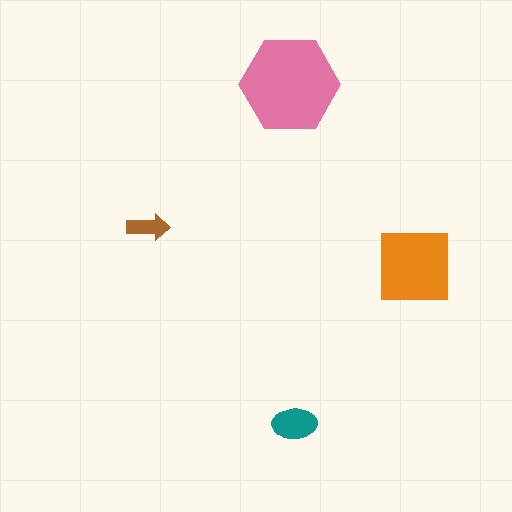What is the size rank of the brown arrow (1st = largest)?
4th.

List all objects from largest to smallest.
The pink hexagon, the orange square, the teal ellipse, the brown arrow.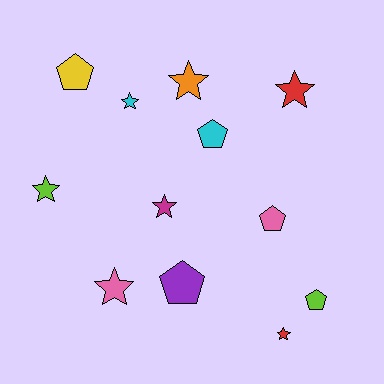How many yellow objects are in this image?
There is 1 yellow object.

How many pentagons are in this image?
There are 5 pentagons.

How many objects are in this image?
There are 12 objects.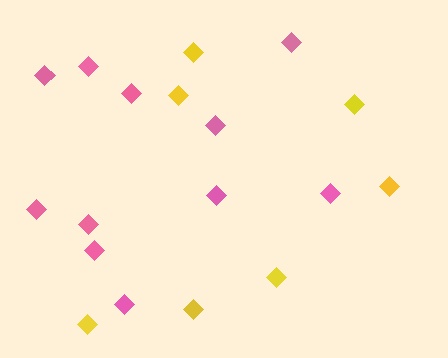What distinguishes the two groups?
There are 2 groups: one group of yellow diamonds (7) and one group of pink diamonds (11).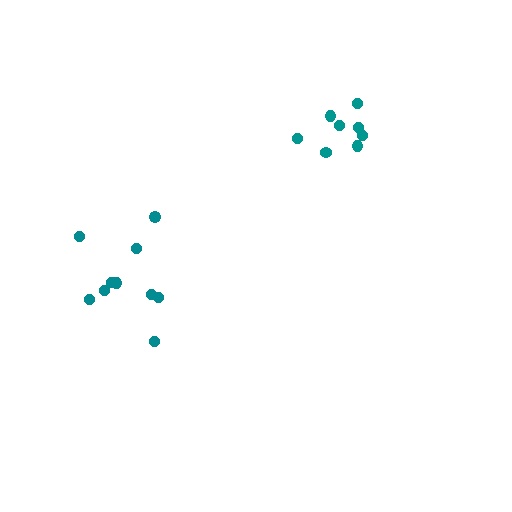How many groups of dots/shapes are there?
There are 2 groups.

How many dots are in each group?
Group 1: 8 dots, Group 2: 10 dots (18 total).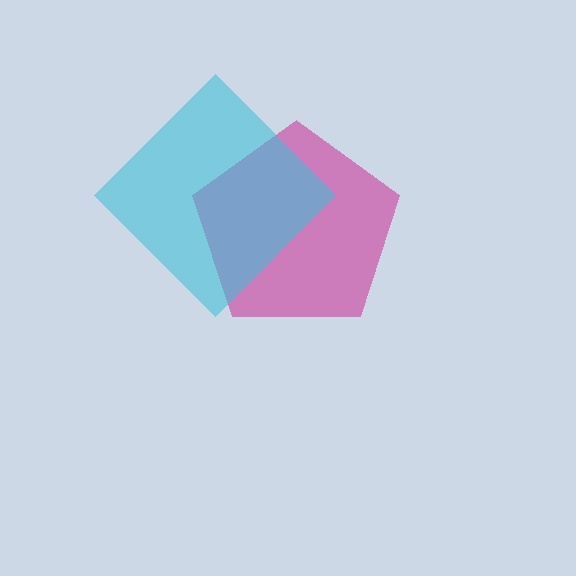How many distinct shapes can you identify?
There are 2 distinct shapes: a magenta pentagon, a cyan diamond.